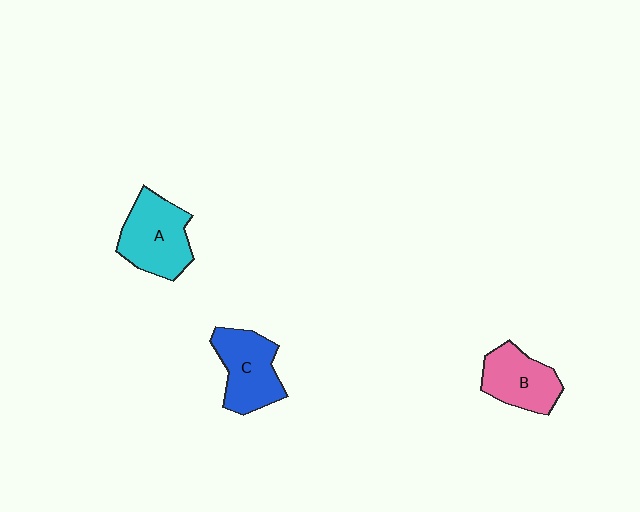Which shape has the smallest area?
Shape B (pink).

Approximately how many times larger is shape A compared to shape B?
Approximately 1.2 times.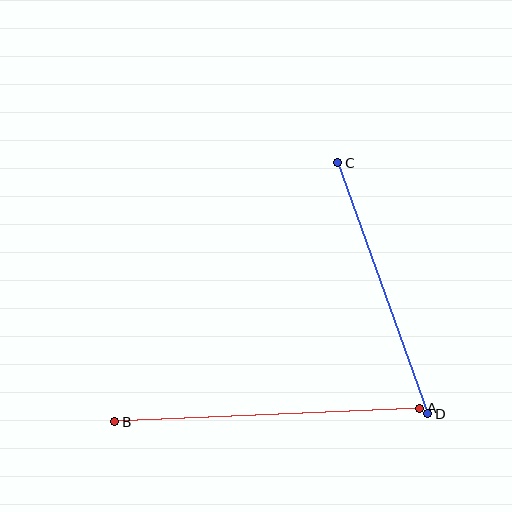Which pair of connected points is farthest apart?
Points A and B are farthest apart.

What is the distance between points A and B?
The distance is approximately 305 pixels.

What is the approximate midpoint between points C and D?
The midpoint is at approximately (383, 288) pixels.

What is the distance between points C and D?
The distance is approximately 267 pixels.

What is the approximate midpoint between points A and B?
The midpoint is at approximately (267, 415) pixels.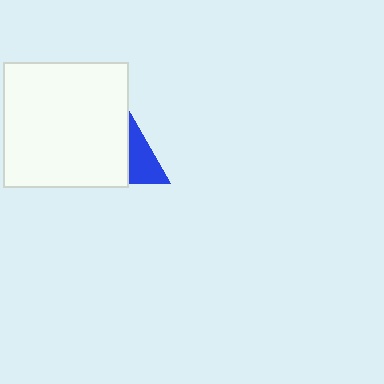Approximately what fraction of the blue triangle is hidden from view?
Roughly 64% of the blue triangle is hidden behind the white square.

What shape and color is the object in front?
The object in front is a white square.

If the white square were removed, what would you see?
You would see the complete blue triangle.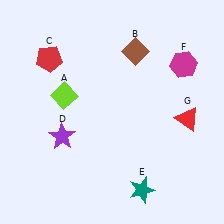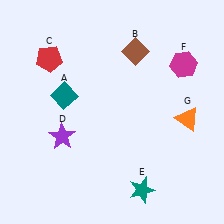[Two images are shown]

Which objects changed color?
A changed from lime to teal. G changed from red to orange.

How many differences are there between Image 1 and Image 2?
There are 2 differences between the two images.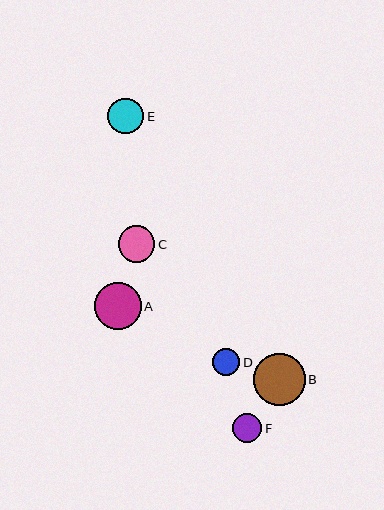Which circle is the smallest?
Circle D is the smallest with a size of approximately 27 pixels.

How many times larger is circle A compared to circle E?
Circle A is approximately 1.3 times the size of circle E.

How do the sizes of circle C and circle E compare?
Circle C and circle E are approximately the same size.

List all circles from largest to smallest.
From largest to smallest: B, A, C, E, F, D.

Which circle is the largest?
Circle B is the largest with a size of approximately 52 pixels.